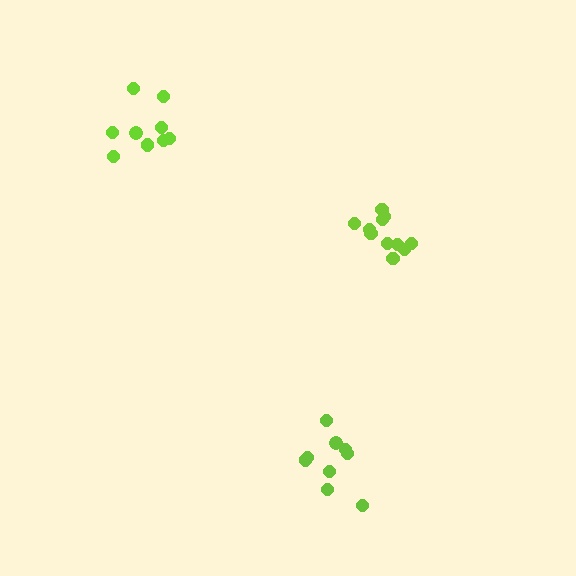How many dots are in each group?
Group 1: 9 dots, Group 2: 9 dots, Group 3: 11 dots (29 total).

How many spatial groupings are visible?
There are 3 spatial groupings.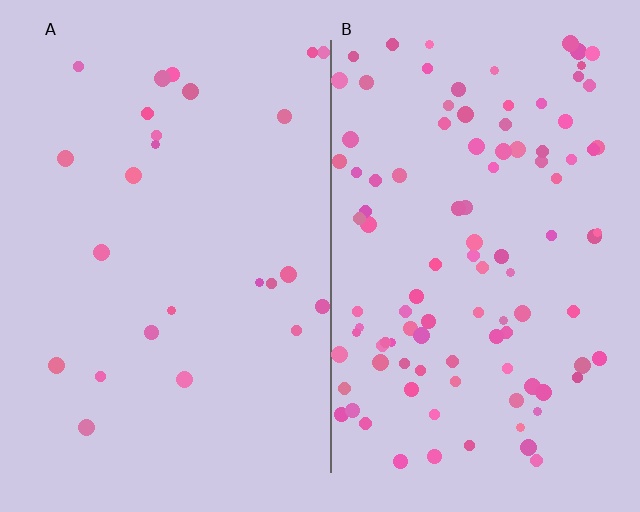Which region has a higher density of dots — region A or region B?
B (the right).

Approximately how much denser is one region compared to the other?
Approximately 4.2× — region B over region A.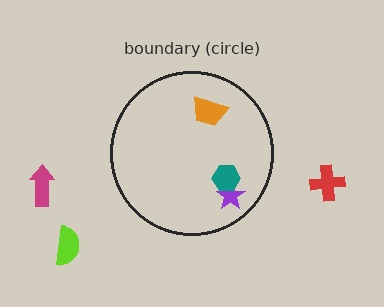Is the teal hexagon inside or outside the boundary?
Inside.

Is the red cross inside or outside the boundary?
Outside.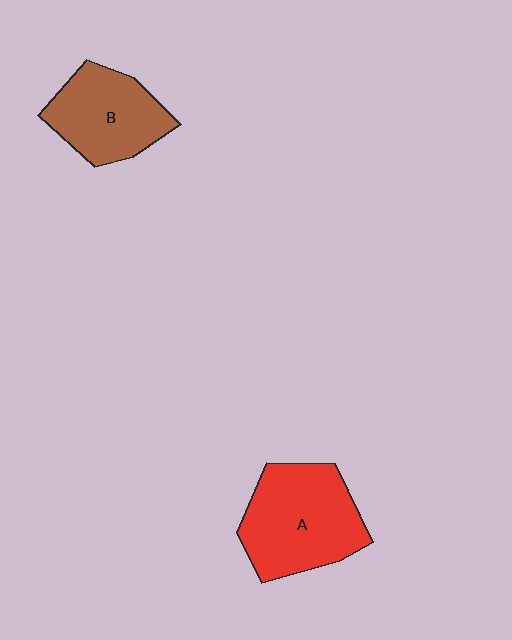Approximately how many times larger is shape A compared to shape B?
Approximately 1.3 times.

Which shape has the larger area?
Shape A (red).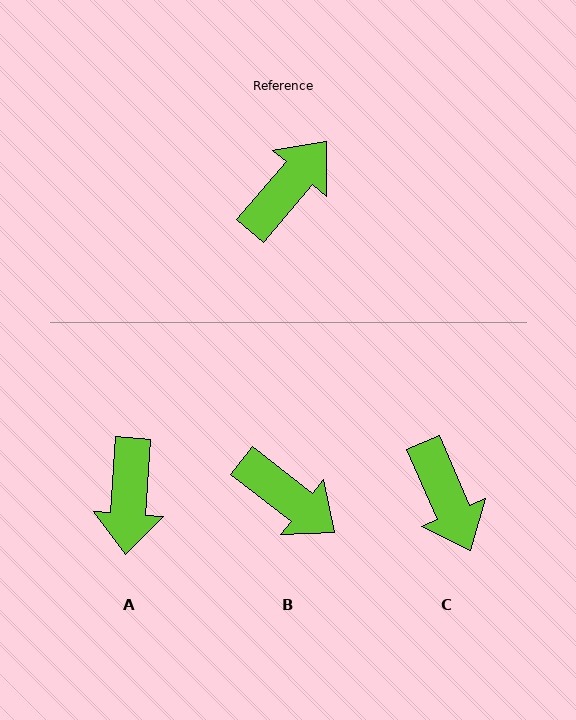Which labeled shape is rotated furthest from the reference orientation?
A, about 143 degrees away.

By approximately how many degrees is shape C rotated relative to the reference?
Approximately 115 degrees clockwise.